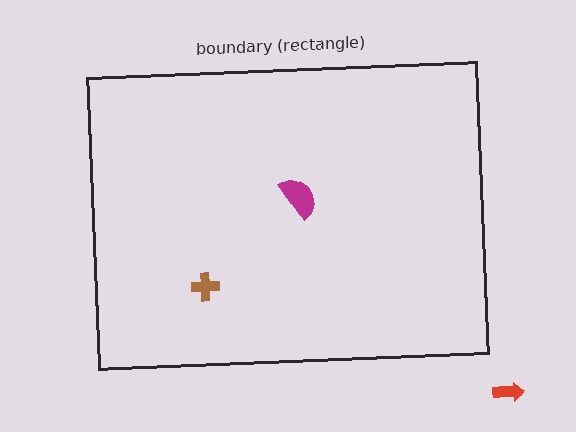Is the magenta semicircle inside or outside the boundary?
Inside.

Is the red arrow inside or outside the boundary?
Outside.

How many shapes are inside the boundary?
2 inside, 1 outside.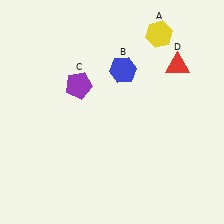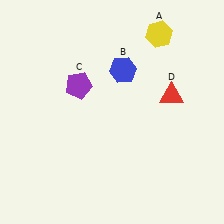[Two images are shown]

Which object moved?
The red triangle (D) moved down.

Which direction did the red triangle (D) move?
The red triangle (D) moved down.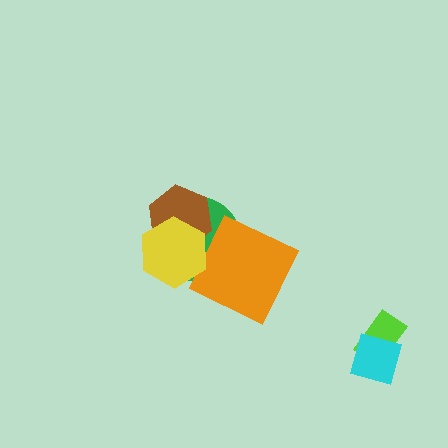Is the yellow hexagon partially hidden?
No, no other shape covers it.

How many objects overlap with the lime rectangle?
1 object overlaps with the lime rectangle.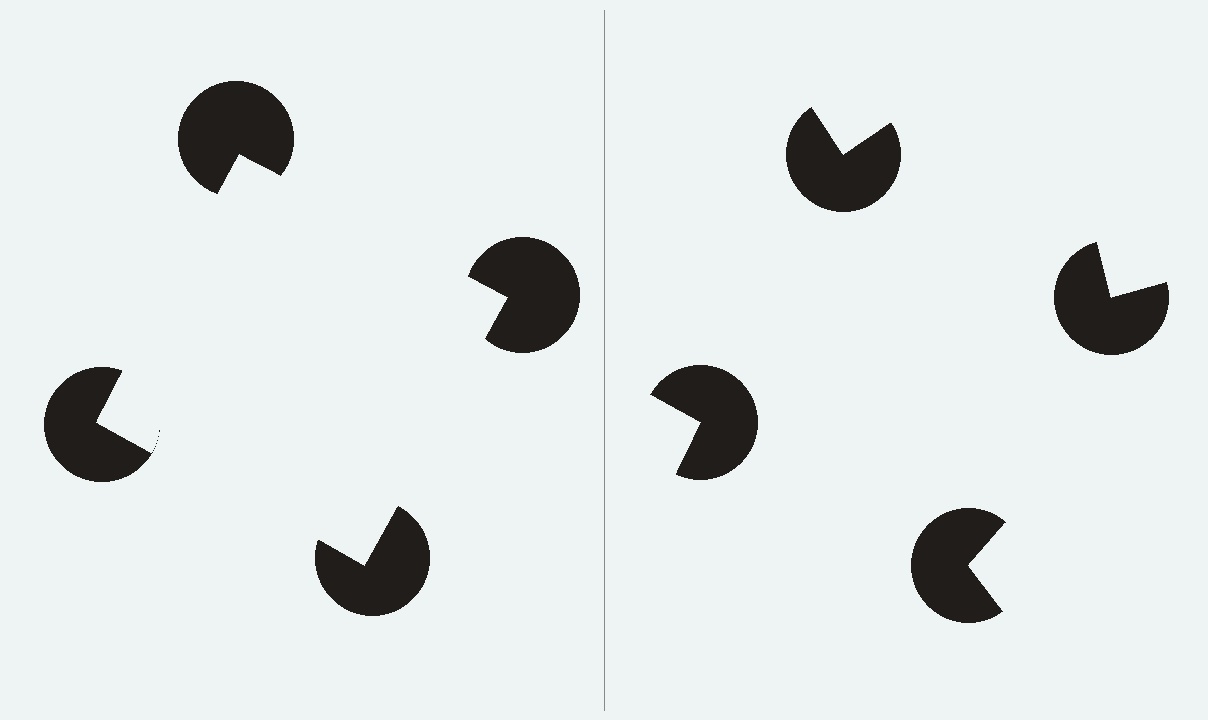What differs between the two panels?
The pac-man discs are positioned identically on both sides; only the wedge orientations differ. On the left they align to a square; on the right they are misaligned.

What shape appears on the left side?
An illusory square.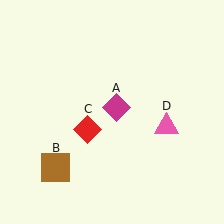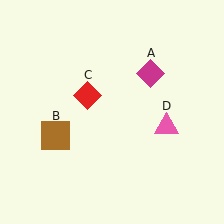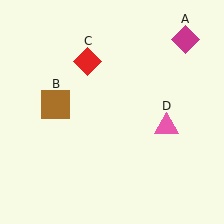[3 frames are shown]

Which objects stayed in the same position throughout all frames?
Pink triangle (object D) remained stationary.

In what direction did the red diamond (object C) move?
The red diamond (object C) moved up.